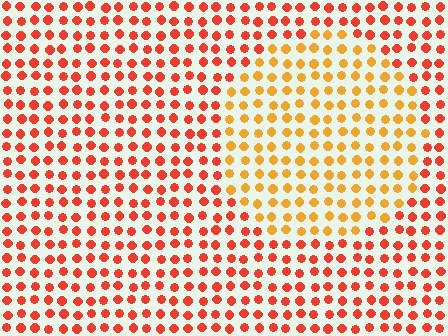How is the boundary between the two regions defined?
The boundary is defined purely by a slight shift in hue (about 34 degrees). Spacing, size, and orientation are identical on both sides.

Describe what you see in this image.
The image is filled with small red elements in a uniform arrangement. A circle-shaped region is visible where the elements are tinted to a slightly different hue, forming a subtle color boundary.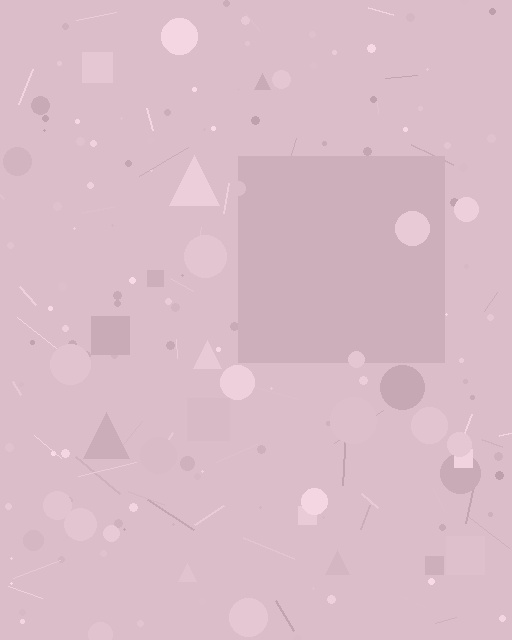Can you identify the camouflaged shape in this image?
The camouflaged shape is a square.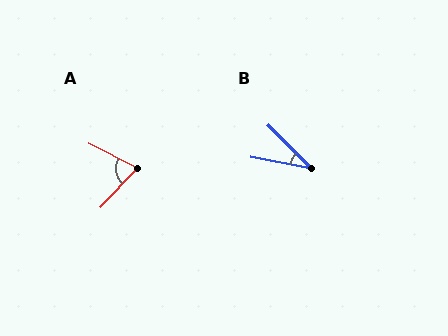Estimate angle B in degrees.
Approximately 34 degrees.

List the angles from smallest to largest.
B (34°), A (73°).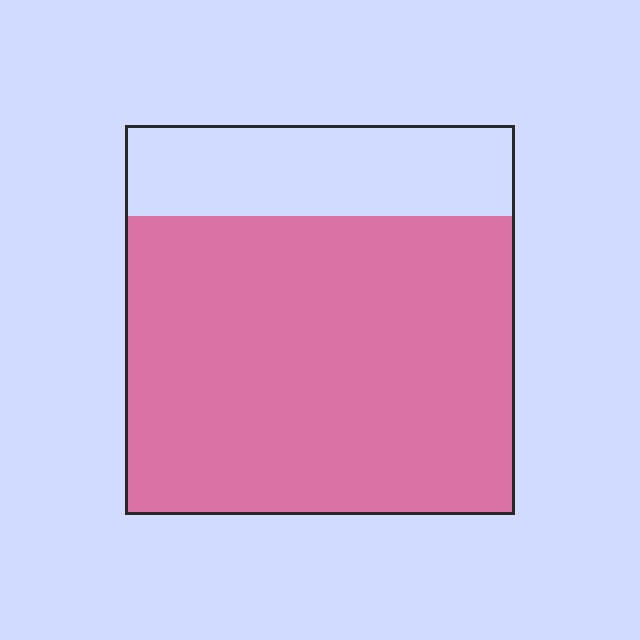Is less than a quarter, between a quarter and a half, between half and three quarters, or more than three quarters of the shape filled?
More than three quarters.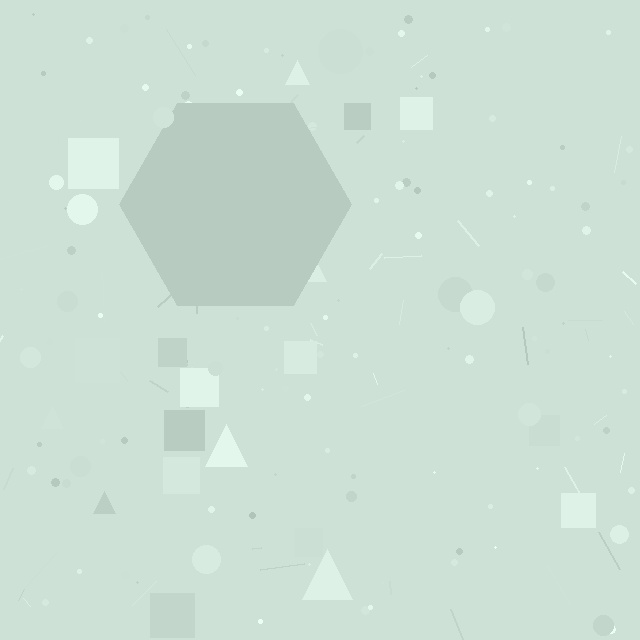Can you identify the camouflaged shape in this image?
The camouflaged shape is a hexagon.